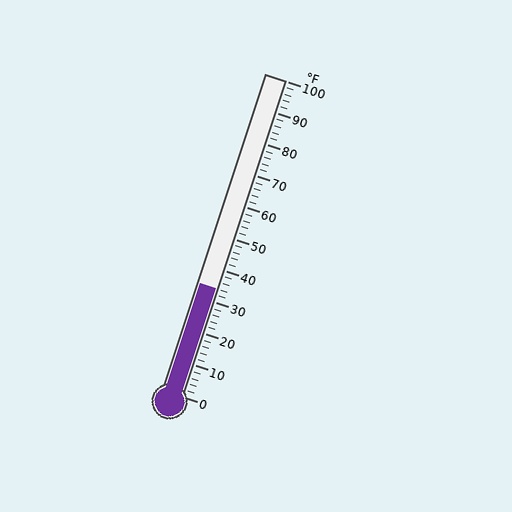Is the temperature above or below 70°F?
The temperature is below 70°F.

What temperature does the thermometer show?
The thermometer shows approximately 34°F.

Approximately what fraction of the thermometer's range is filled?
The thermometer is filled to approximately 35% of its range.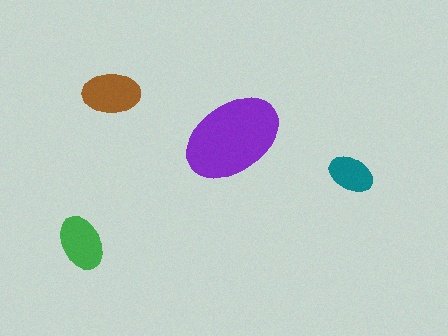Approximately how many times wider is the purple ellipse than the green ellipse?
About 2 times wider.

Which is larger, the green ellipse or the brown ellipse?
The brown one.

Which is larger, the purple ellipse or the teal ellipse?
The purple one.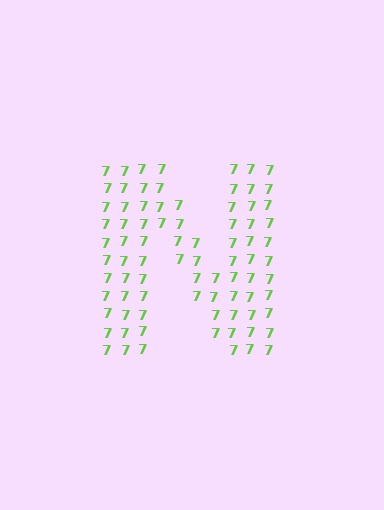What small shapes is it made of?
It is made of small digit 7's.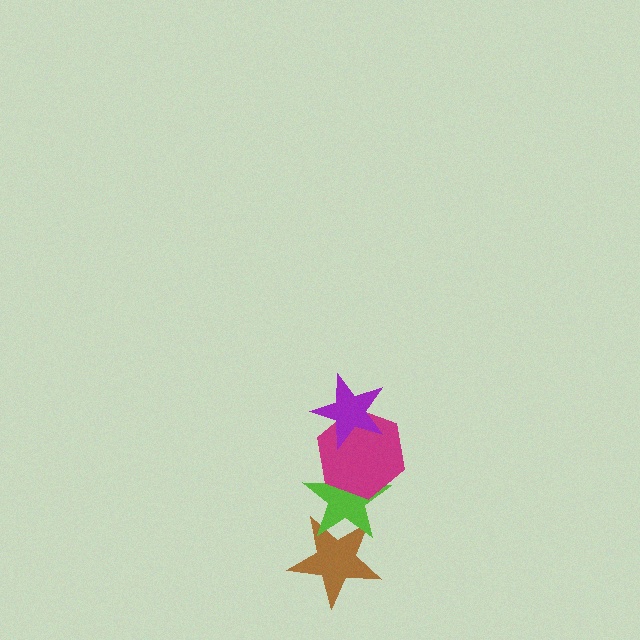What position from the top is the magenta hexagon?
The magenta hexagon is 2nd from the top.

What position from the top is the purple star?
The purple star is 1st from the top.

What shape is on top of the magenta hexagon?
The purple star is on top of the magenta hexagon.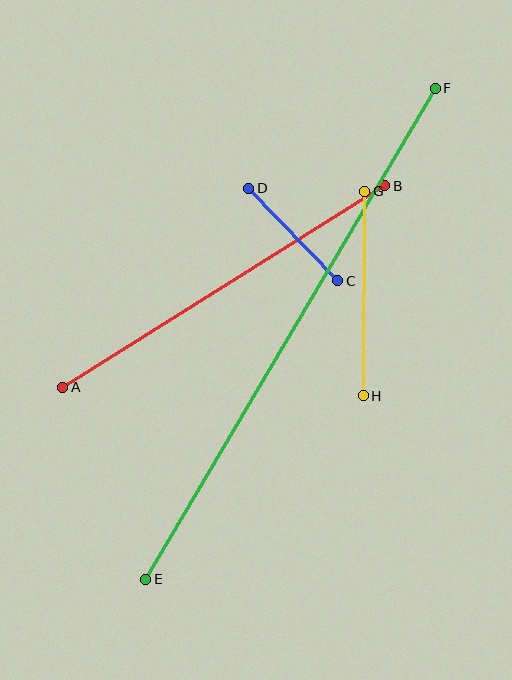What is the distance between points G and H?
The distance is approximately 205 pixels.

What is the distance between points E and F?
The distance is approximately 570 pixels.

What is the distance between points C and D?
The distance is approximately 128 pixels.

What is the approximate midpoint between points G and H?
The midpoint is at approximately (364, 294) pixels.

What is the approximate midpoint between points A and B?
The midpoint is at approximately (224, 287) pixels.